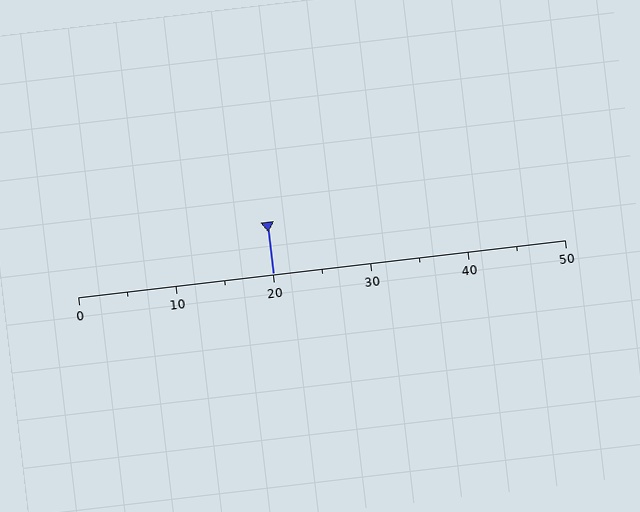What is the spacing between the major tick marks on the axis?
The major ticks are spaced 10 apart.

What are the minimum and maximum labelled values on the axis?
The axis runs from 0 to 50.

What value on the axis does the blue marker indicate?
The marker indicates approximately 20.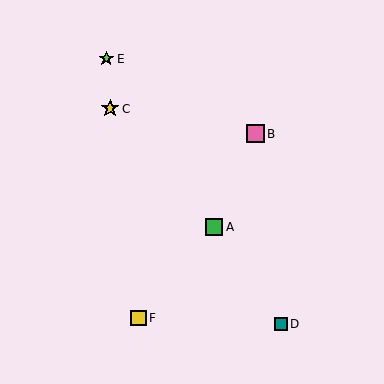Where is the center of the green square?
The center of the green square is at (214, 227).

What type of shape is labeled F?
Shape F is a yellow square.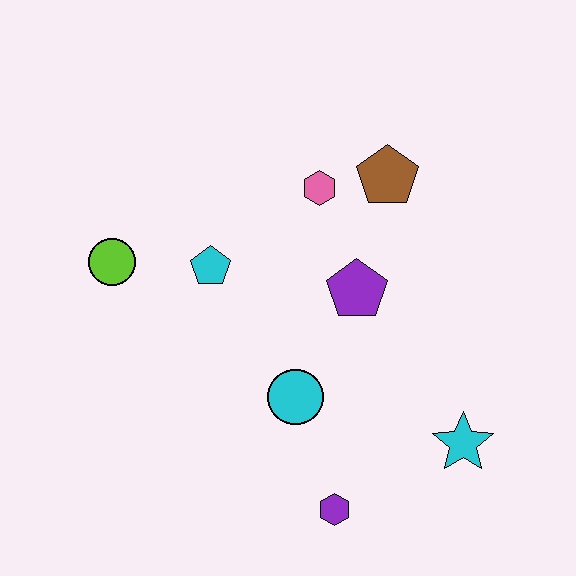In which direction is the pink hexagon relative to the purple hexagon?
The pink hexagon is above the purple hexagon.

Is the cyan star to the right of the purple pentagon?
Yes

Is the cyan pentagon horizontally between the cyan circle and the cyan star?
No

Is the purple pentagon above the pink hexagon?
No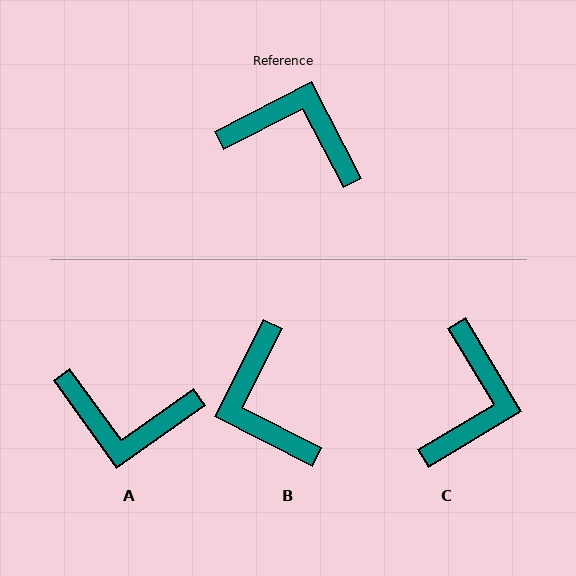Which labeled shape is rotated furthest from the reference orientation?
A, about 172 degrees away.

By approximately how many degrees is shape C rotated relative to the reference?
Approximately 86 degrees clockwise.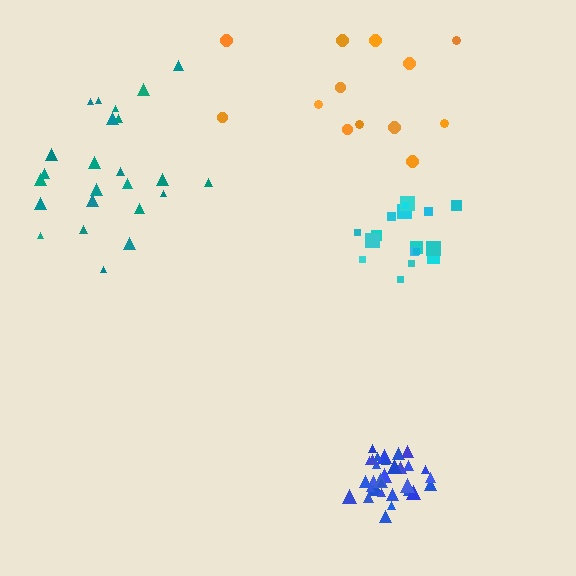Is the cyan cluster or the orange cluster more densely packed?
Cyan.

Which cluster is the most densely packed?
Blue.